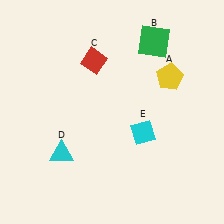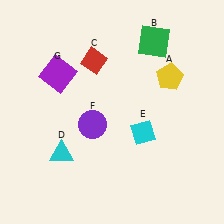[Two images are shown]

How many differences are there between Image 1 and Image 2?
There are 2 differences between the two images.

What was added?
A purple circle (F), a purple square (G) were added in Image 2.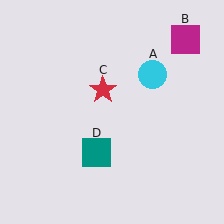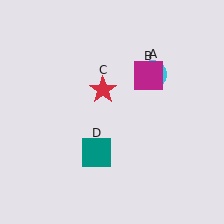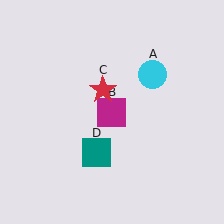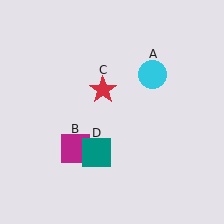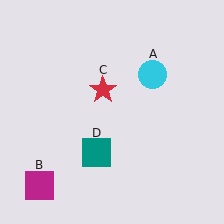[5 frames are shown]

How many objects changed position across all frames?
1 object changed position: magenta square (object B).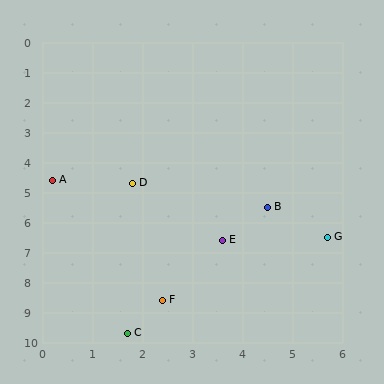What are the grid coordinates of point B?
Point B is at approximately (4.5, 5.5).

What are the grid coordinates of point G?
Point G is at approximately (5.7, 6.5).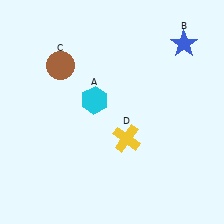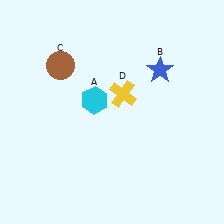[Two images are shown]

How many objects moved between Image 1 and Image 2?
2 objects moved between the two images.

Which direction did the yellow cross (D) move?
The yellow cross (D) moved up.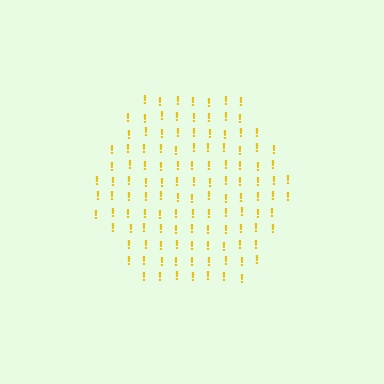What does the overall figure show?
The overall figure shows a hexagon.